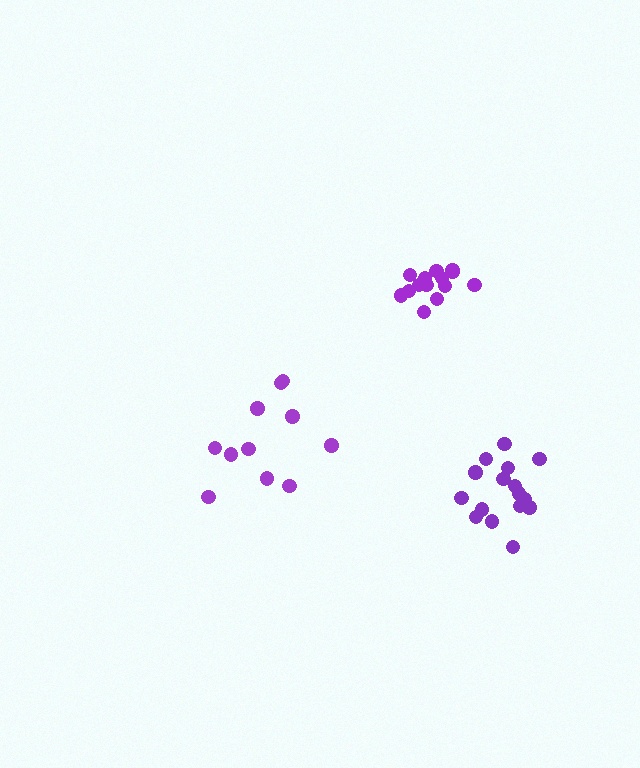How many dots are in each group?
Group 1: 11 dots, Group 2: 16 dots, Group 3: 14 dots (41 total).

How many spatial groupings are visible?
There are 3 spatial groupings.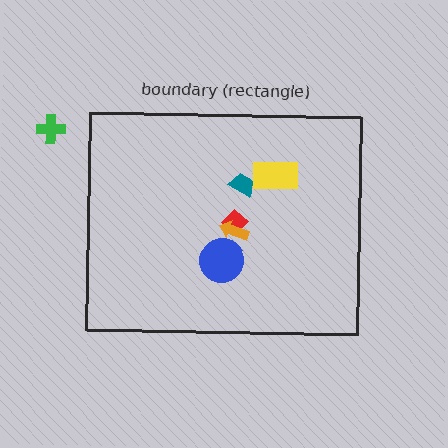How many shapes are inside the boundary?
5 inside, 1 outside.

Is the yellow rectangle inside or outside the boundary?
Inside.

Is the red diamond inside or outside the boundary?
Inside.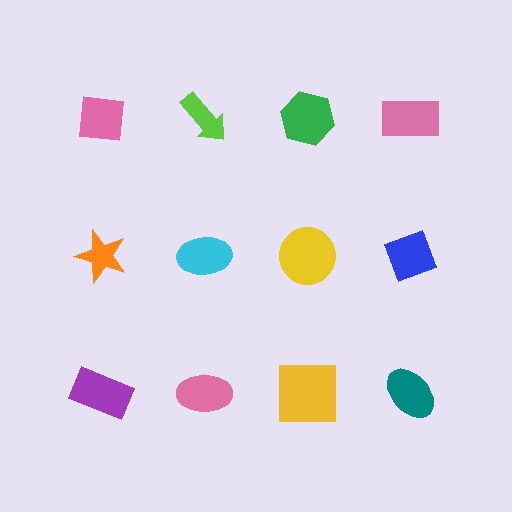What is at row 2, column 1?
An orange star.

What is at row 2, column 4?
A blue diamond.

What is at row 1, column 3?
A green hexagon.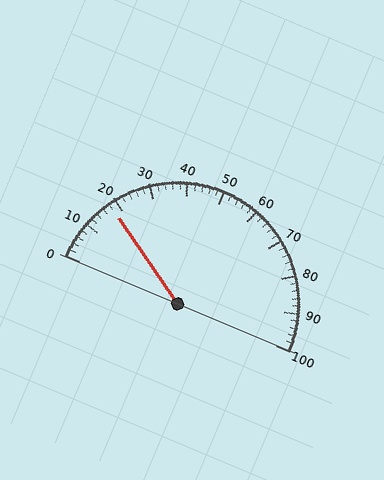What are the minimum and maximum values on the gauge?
The gauge ranges from 0 to 100.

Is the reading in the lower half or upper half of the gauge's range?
The reading is in the lower half of the range (0 to 100).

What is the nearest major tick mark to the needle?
The nearest major tick mark is 20.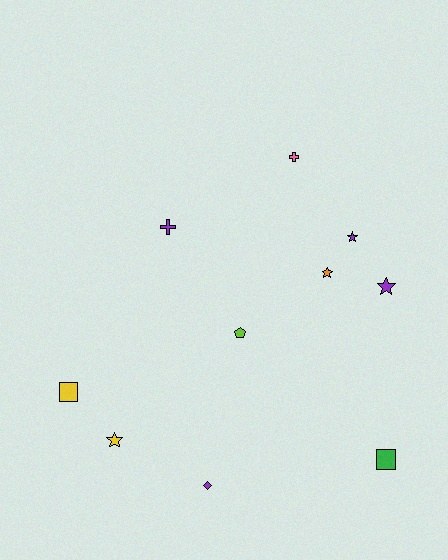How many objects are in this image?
There are 10 objects.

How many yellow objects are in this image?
There are 2 yellow objects.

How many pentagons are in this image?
There is 1 pentagon.